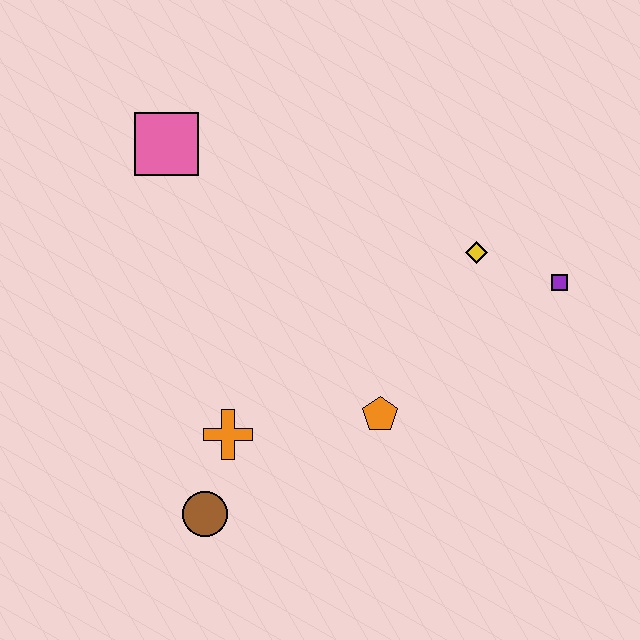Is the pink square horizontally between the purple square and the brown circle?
No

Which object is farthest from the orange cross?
The purple square is farthest from the orange cross.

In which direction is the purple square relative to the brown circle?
The purple square is to the right of the brown circle.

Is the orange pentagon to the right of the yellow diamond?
No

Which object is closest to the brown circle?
The orange cross is closest to the brown circle.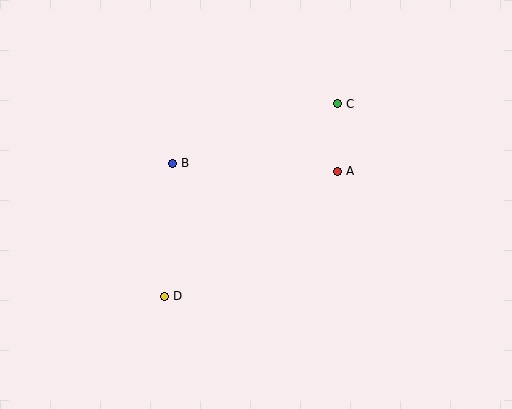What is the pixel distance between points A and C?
The distance between A and C is 68 pixels.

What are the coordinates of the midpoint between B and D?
The midpoint between B and D is at (169, 230).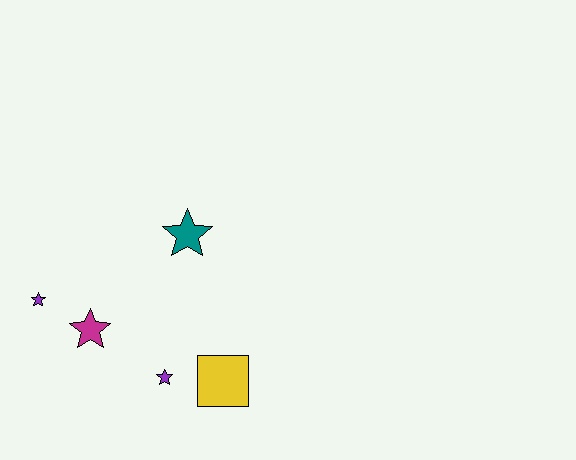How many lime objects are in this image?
There are no lime objects.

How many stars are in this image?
There are 4 stars.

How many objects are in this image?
There are 5 objects.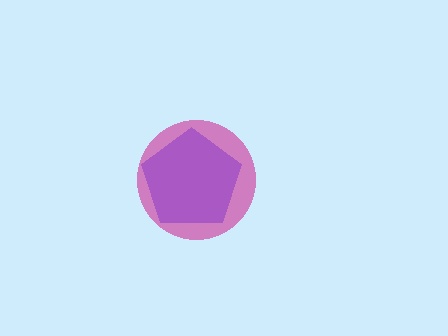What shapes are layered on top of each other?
The layered shapes are: a magenta circle, a purple pentagon.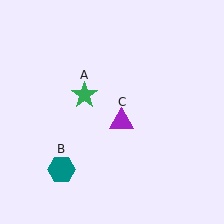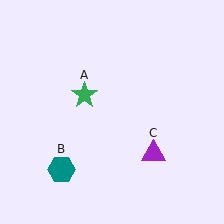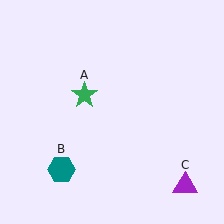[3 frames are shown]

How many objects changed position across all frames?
1 object changed position: purple triangle (object C).